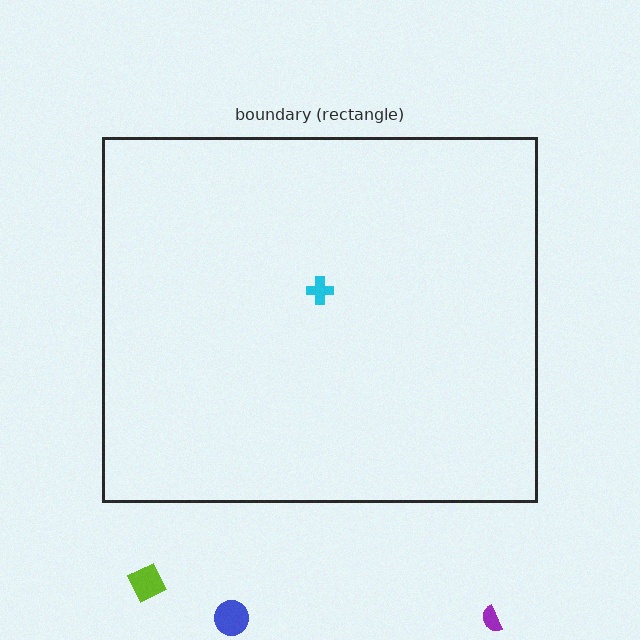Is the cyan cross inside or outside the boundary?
Inside.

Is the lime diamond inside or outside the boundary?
Outside.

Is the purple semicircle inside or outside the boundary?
Outside.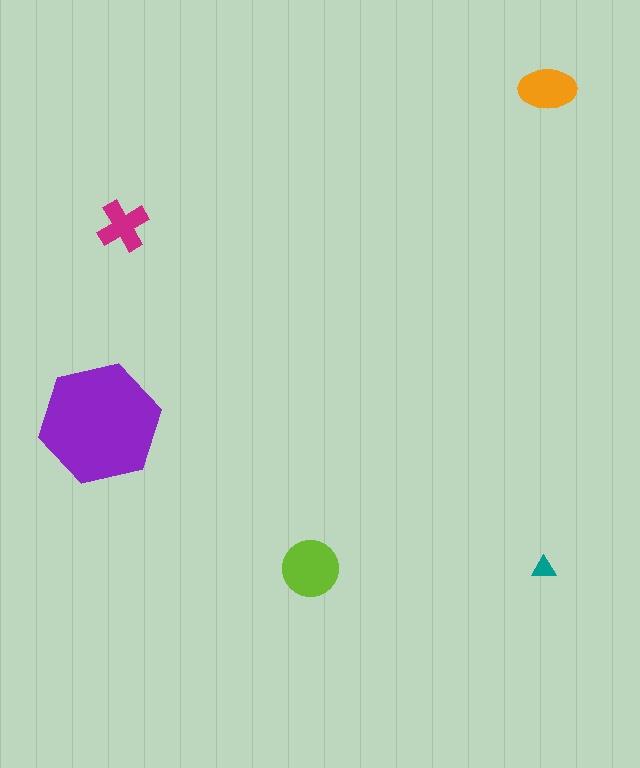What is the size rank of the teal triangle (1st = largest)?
5th.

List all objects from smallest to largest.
The teal triangle, the magenta cross, the orange ellipse, the lime circle, the purple hexagon.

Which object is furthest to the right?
The orange ellipse is rightmost.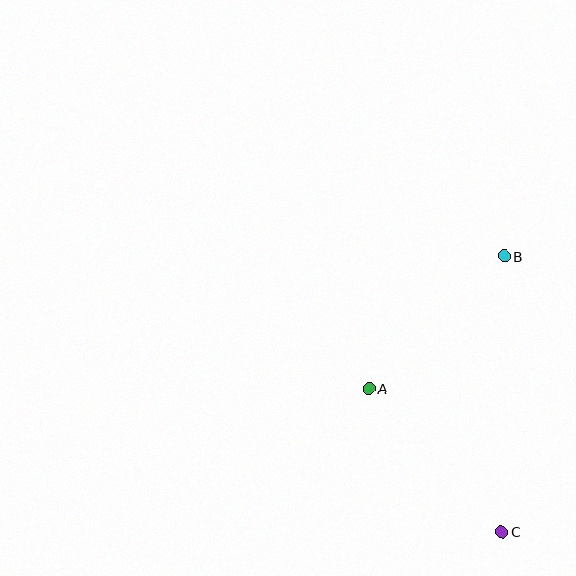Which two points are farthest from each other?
Points B and C are farthest from each other.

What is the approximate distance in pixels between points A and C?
The distance between A and C is approximately 195 pixels.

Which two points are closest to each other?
Points A and B are closest to each other.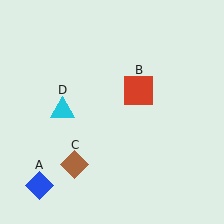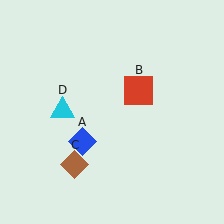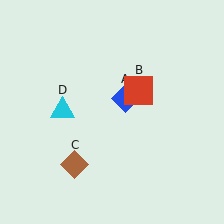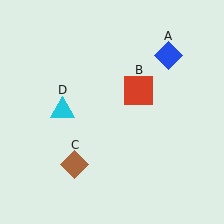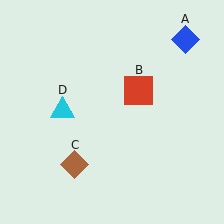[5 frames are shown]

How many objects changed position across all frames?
1 object changed position: blue diamond (object A).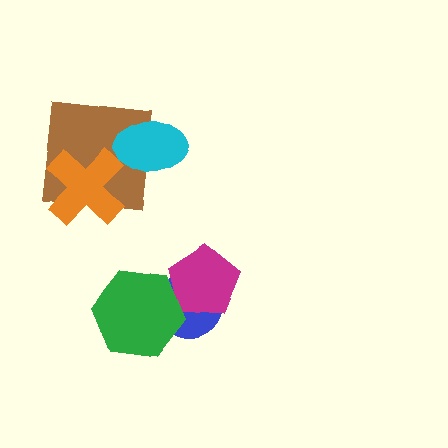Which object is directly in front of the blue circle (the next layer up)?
The magenta pentagon is directly in front of the blue circle.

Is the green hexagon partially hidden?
No, no other shape covers it.